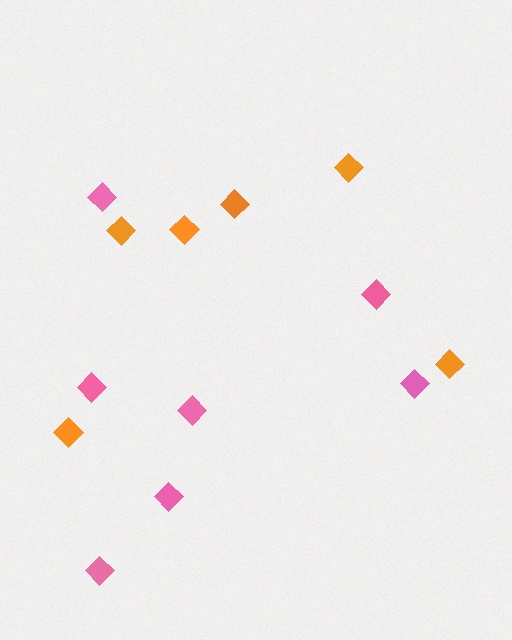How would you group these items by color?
There are 2 groups: one group of pink diamonds (7) and one group of orange diamonds (6).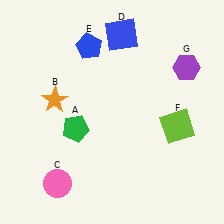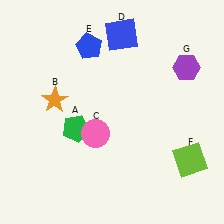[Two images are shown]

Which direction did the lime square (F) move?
The lime square (F) moved down.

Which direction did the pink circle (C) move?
The pink circle (C) moved up.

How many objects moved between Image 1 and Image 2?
2 objects moved between the two images.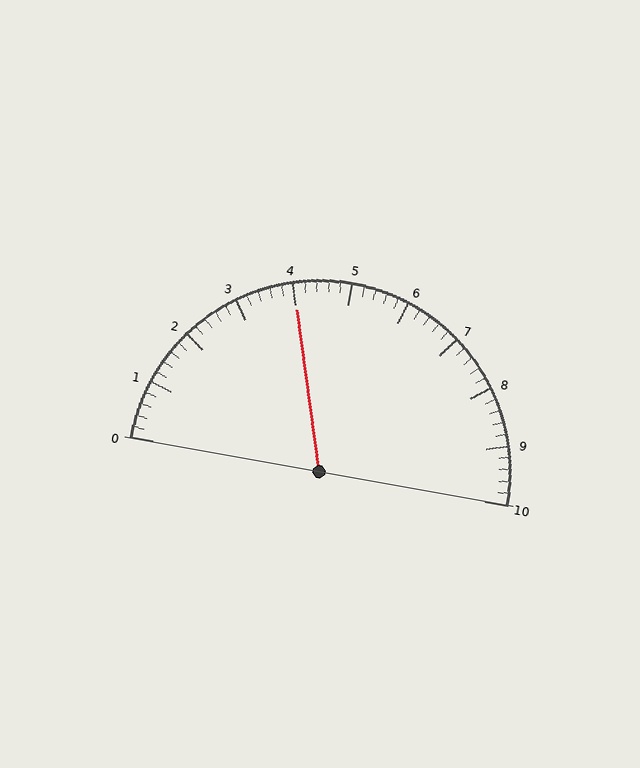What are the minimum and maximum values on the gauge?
The gauge ranges from 0 to 10.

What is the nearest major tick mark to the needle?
The nearest major tick mark is 4.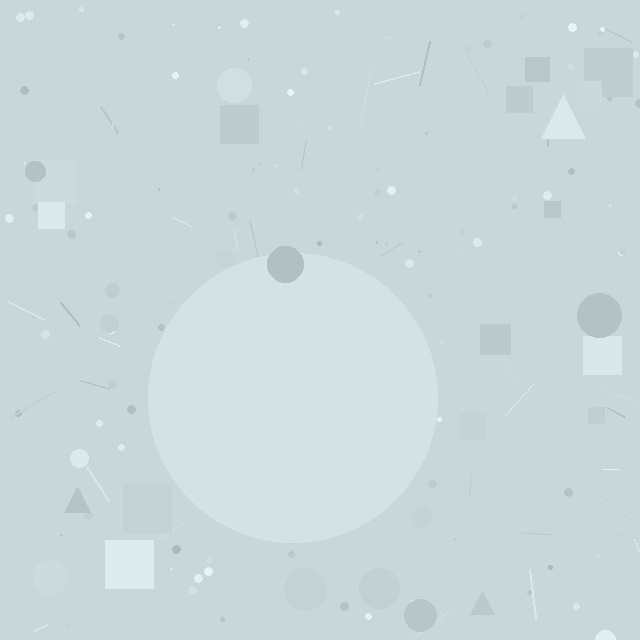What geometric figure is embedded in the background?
A circle is embedded in the background.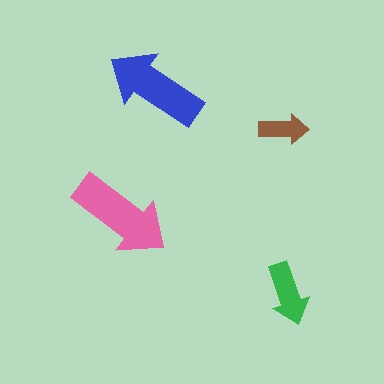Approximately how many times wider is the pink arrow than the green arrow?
About 1.5 times wider.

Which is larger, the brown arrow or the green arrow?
The green one.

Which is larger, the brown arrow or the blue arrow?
The blue one.